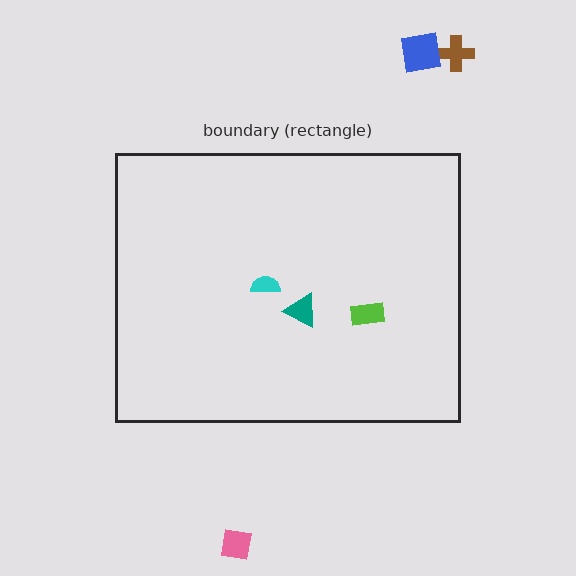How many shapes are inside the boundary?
3 inside, 3 outside.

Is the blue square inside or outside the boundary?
Outside.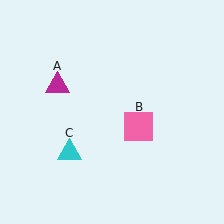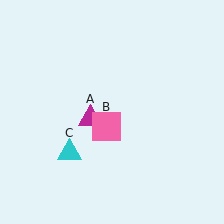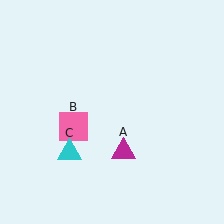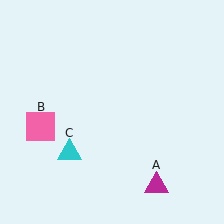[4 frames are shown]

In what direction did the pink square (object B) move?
The pink square (object B) moved left.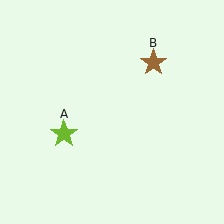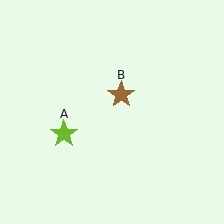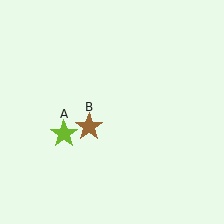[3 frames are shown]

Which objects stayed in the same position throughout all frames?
Lime star (object A) remained stationary.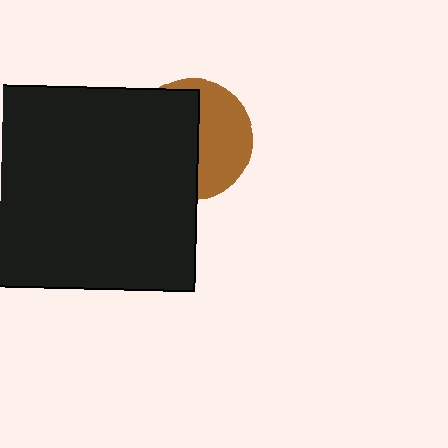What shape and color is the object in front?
The object in front is a black square.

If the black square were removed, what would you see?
You would see the complete brown circle.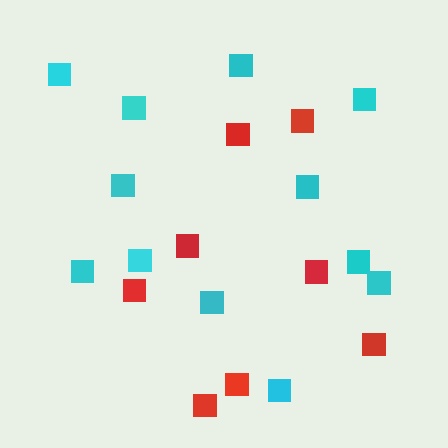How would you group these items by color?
There are 2 groups: one group of red squares (8) and one group of cyan squares (12).